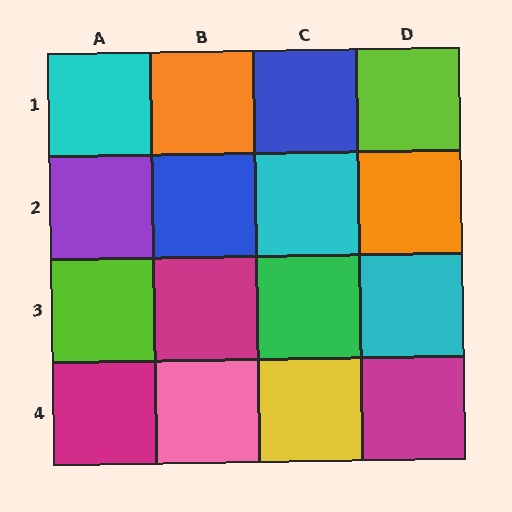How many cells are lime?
2 cells are lime.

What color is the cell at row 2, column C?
Cyan.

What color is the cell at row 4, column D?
Magenta.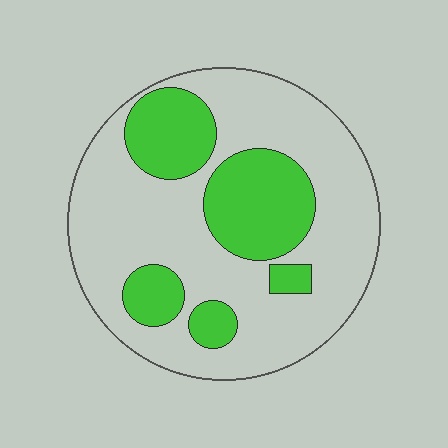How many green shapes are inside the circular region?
5.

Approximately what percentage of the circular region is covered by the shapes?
Approximately 30%.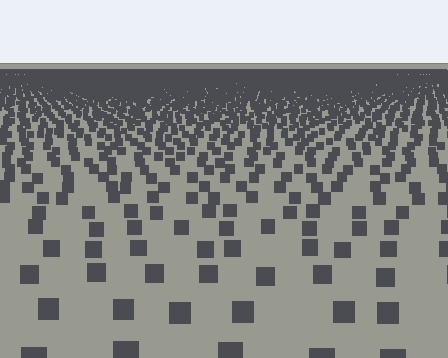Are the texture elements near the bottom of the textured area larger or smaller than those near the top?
Larger. Near the bottom, elements are closer to the viewer and appear at a bigger on-screen size.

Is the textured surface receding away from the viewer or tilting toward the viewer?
The surface is receding away from the viewer. Texture elements get smaller and denser toward the top.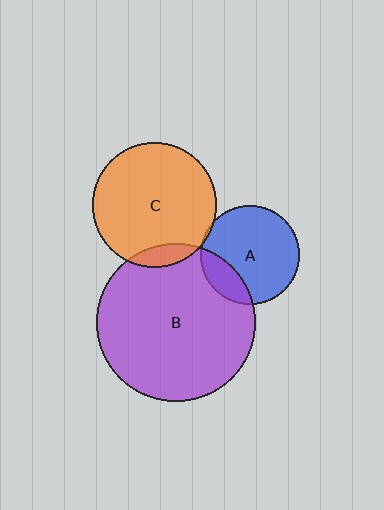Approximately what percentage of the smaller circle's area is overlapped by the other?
Approximately 5%.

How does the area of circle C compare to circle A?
Approximately 1.6 times.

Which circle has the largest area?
Circle B (purple).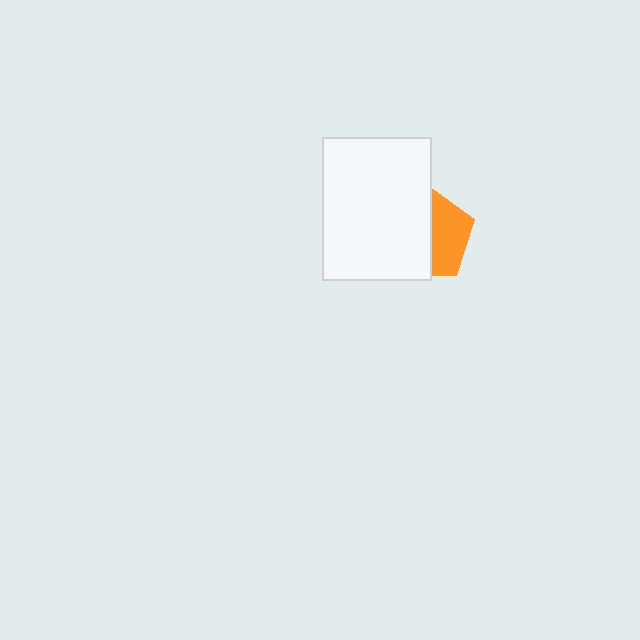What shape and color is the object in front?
The object in front is a white rectangle.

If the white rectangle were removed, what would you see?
You would see the complete orange pentagon.